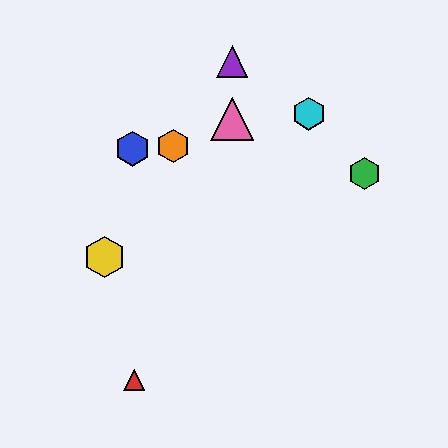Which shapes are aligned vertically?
The purple triangle, the pink triangle are aligned vertically.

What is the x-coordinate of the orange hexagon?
The orange hexagon is at x≈173.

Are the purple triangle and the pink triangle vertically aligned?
Yes, both are at x≈232.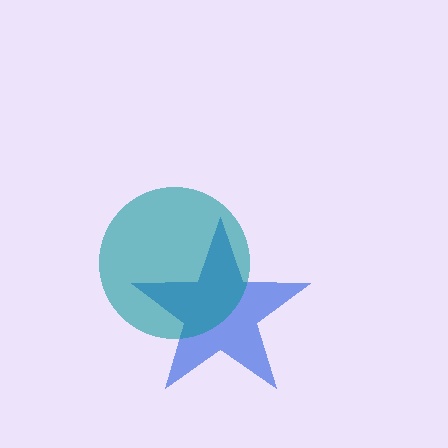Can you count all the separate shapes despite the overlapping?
Yes, there are 2 separate shapes.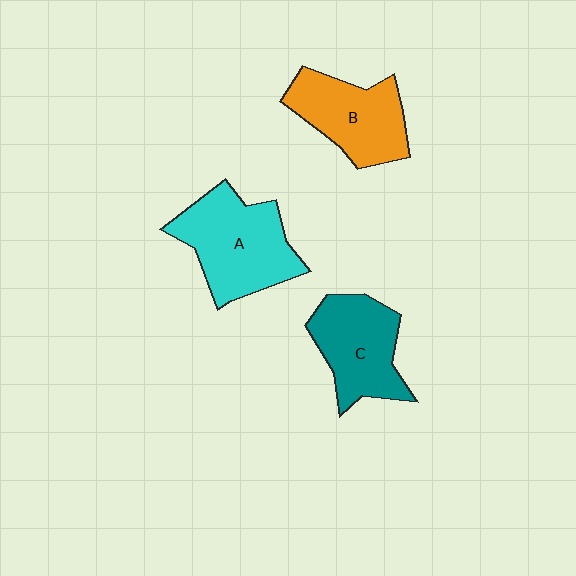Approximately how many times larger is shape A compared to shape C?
Approximately 1.2 times.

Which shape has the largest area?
Shape A (cyan).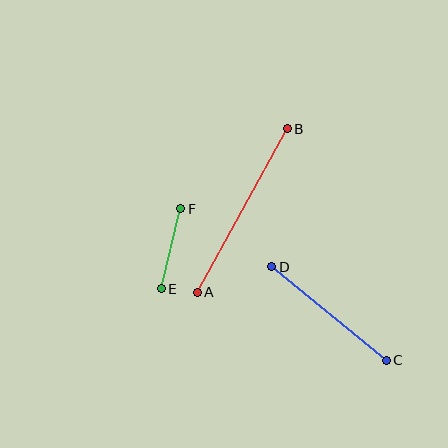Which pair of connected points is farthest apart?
Points A and B are farthest apart.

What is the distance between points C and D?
The distance is approximately 148 pixels.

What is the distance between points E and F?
The distance is approximately 82 pixels.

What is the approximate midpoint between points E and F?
The midpoint is at approximately (171, 249) pixels.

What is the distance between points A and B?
The distance is approximately 187 pixels.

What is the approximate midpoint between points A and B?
The midpoint is at approximately (242, 211) pixels.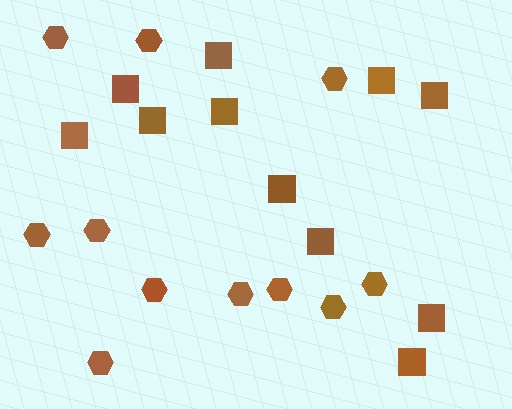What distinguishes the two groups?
There are 2 groups: one group of squares (11) and one group of hexagons (11).